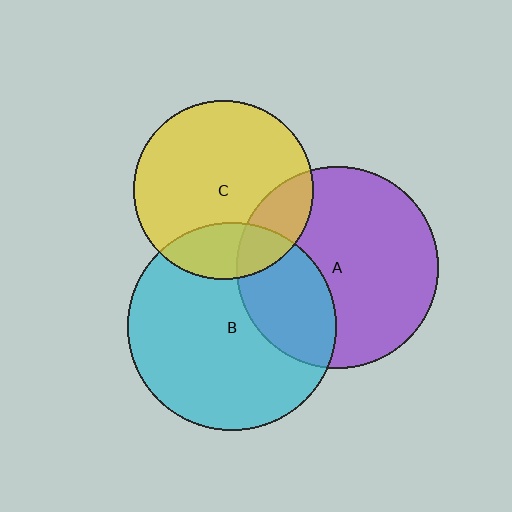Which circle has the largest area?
Circle B (cyan).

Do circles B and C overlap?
Yes.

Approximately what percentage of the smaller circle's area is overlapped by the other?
Approximately 20%.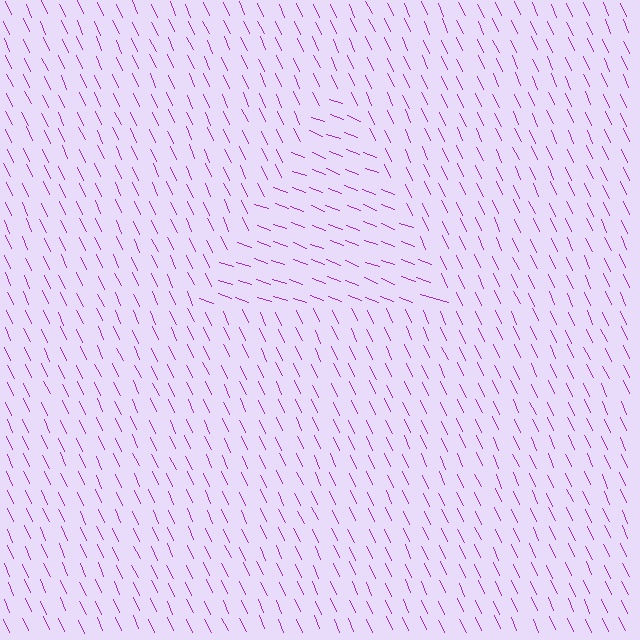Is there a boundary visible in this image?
Yes, there is a texture boundary formed by a change in line orientation.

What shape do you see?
I see a triangle.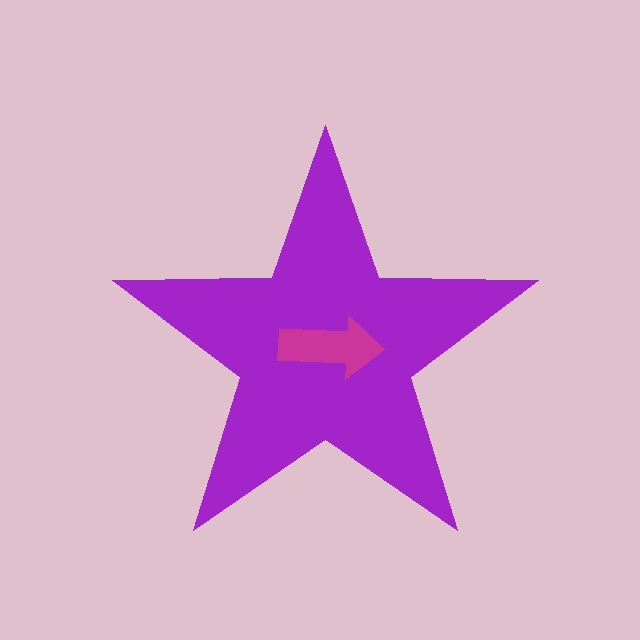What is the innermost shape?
The magenta arrow.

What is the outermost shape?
The purple star.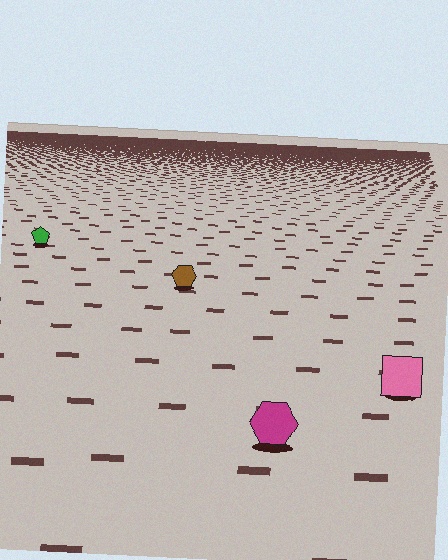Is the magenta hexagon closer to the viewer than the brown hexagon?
Yes. The magenta hexagon is closer — you can tell from the texture gradient: the ground texture is coarser near it.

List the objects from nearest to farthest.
From nearest to farthest: the magenta hexagon, the pink square, the brown hexagon, the green pentagon.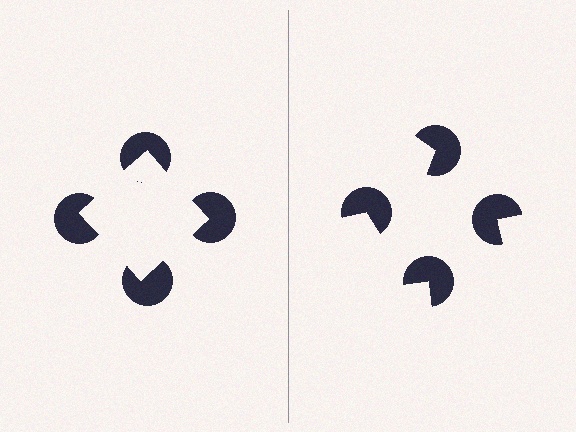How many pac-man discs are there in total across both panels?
8 — 4 on each side.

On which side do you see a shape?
An illusory square appears on the left side. On the right side the wedge cuts are rotated, so no coherent shape forms.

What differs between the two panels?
The pac-man discs are positioned identically on both sides; only the wedge orientations differ. On the left they align to a square; on the right they are misaligned.